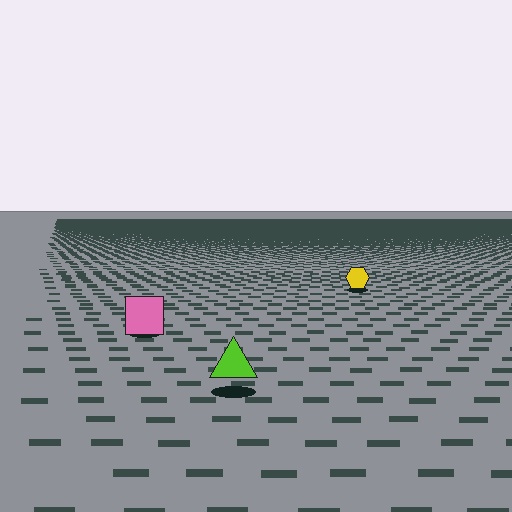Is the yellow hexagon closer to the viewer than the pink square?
No. The pink square is closer — you can tell from the texture gradient: the ground texture is coarser near it.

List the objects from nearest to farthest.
From nearest to farthest: the lime triangle, the pink square, the yellow hexagon.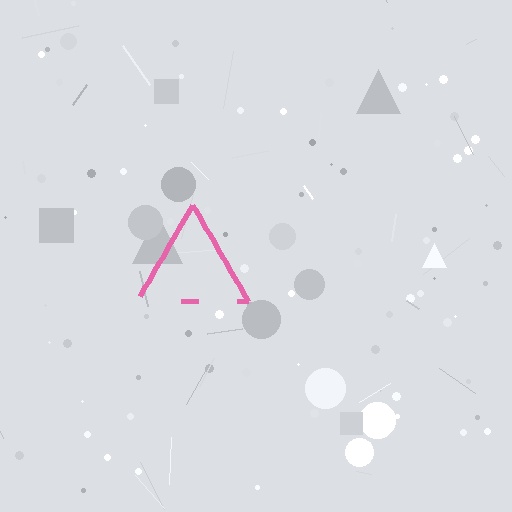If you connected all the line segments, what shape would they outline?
They would outline a triangle.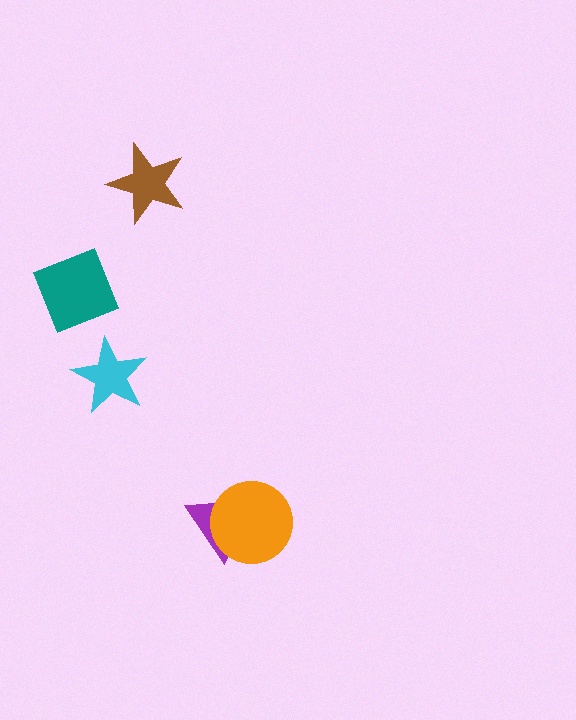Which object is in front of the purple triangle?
The orange circle is in front of the purple triangle.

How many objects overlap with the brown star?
0 objects overlap with the brown star.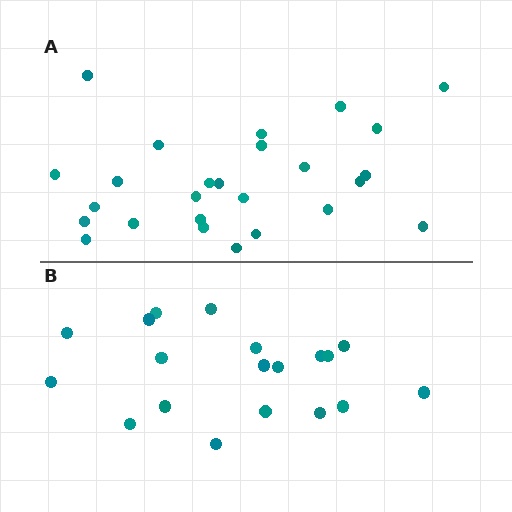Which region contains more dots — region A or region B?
Region A (the top region) has more dots.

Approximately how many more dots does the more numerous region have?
Region A has roughly 8 or so more dots than region B.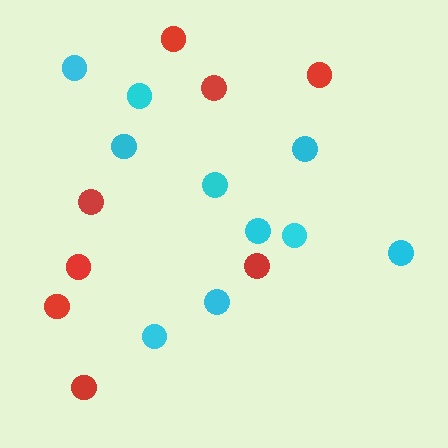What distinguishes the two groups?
There are 2 groups: one group of cyan circles (10) and one group of red circles (8).